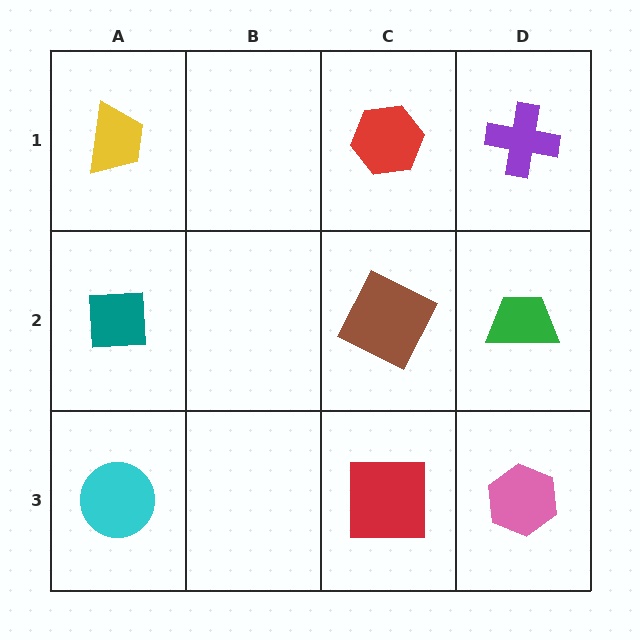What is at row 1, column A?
A yellow trapezoid.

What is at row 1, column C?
A red hexagon.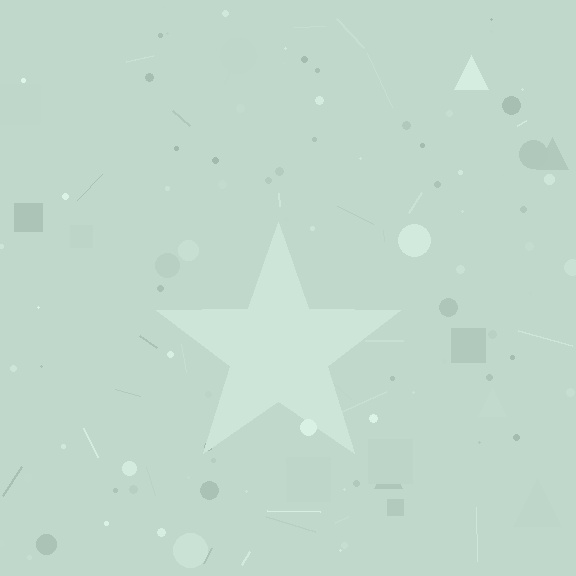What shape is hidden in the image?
A star is hidden in the image.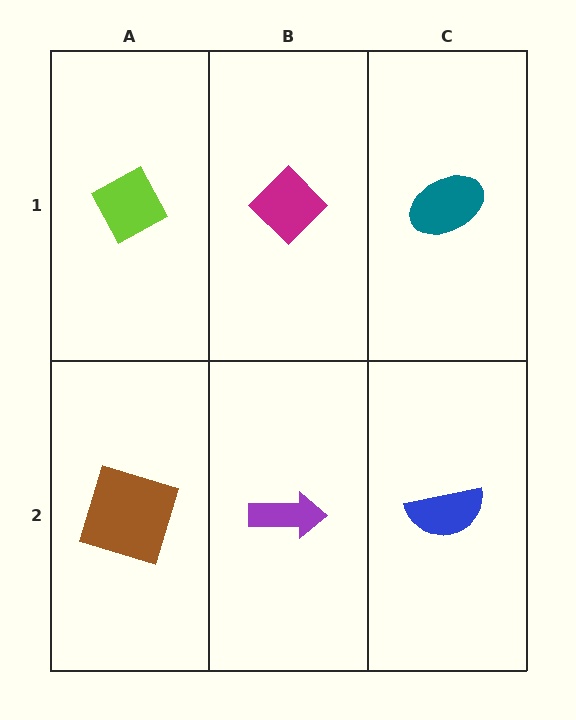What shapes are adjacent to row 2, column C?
A teal ellipse (row 1, column C), a purple arrow (row 2, column B).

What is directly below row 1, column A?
A brown square.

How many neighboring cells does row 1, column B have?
3.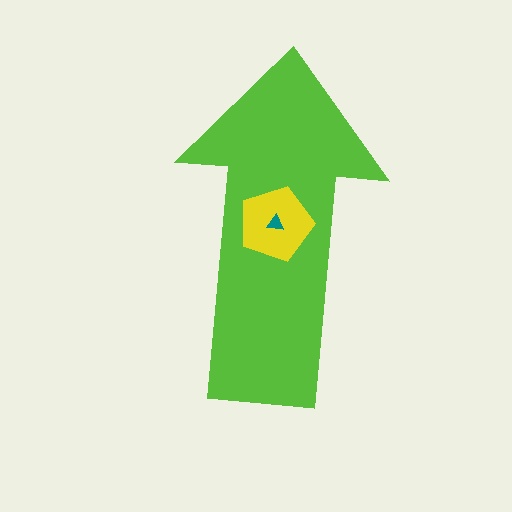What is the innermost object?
The teal triangle.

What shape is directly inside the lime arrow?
The yellow pentagon.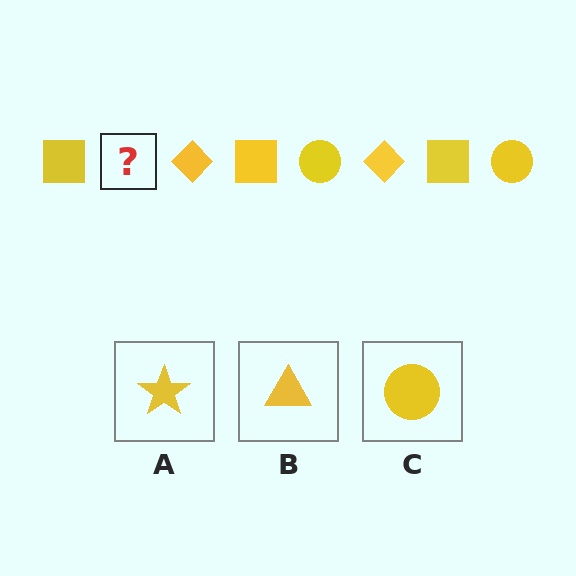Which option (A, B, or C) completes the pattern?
C.